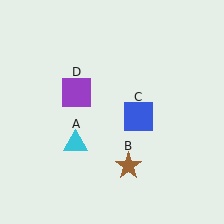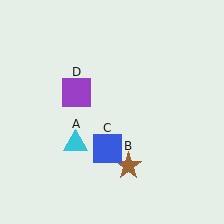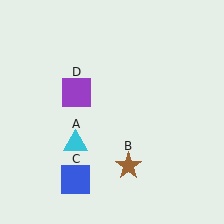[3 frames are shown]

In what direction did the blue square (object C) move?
The blue square (object C) moved down and to the left.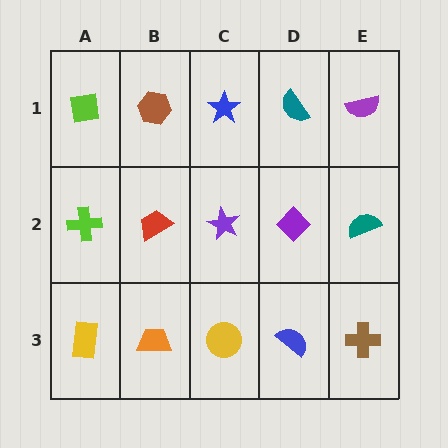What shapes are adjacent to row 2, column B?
A brown hexagon (row 1, column B), an orange trapezoid (row 3, column B), a lime cross (row 2, column A), a purple star (row 2, column C).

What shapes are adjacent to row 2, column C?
A blue star (row 1, column C), a yellow circle (row 3, column C), a red trapezoid (row 2, column B), a purple diamond (row 2, column D).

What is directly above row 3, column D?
A purple diamond.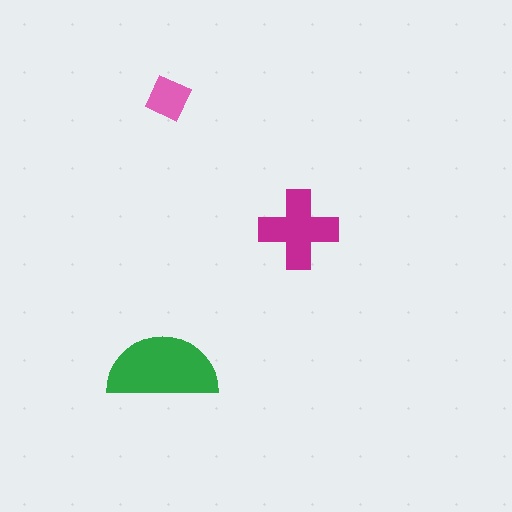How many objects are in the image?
There are 3 objects in the image.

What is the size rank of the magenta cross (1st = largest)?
2nd.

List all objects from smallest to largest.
The pink diamond, the magenta cross, the green semicircle.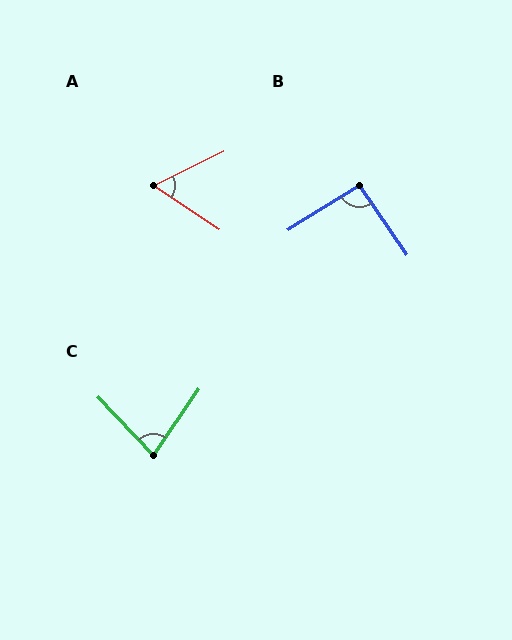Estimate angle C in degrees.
Approximately 78 degrees.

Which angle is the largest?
B, at approximately 92 degrees.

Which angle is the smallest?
A, at approximately 60 degrees.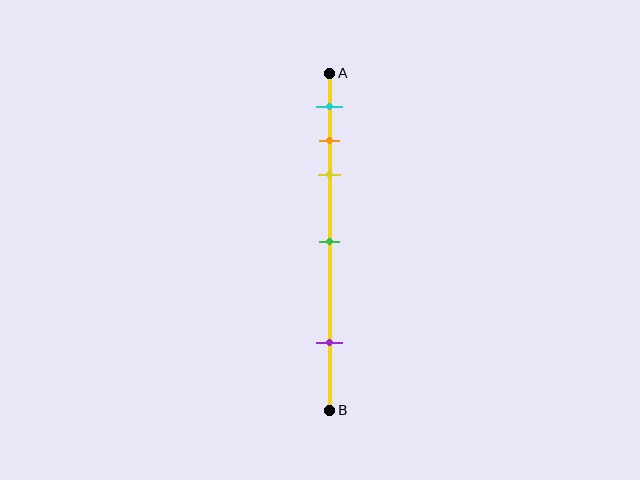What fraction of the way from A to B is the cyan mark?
The cyan mark is approximately 10% (0.1) of the way from A to B.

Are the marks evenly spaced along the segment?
No, the marks are not evenly spaced.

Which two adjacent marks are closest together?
The orange and yellow marks are the closest adjacent pair.